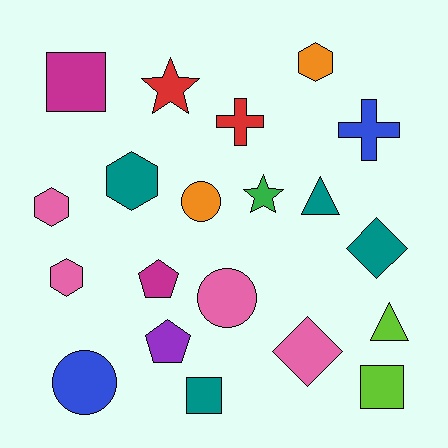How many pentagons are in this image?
There are 2 pentagons.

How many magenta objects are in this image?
There are 2 magenta objects.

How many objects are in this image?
There are 20 objects.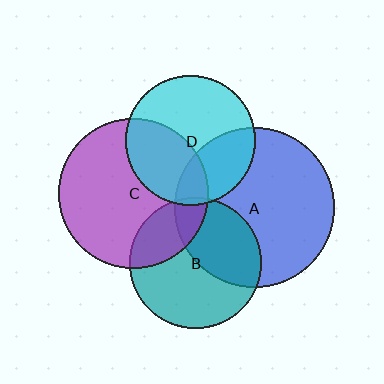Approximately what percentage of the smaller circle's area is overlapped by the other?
Approximately 40%.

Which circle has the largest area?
Circle A (blue).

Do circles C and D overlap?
Yes.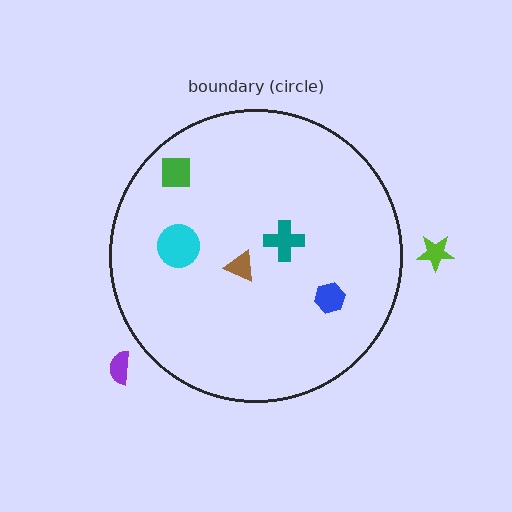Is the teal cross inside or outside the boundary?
Inside.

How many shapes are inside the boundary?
5 inside, 2 outside.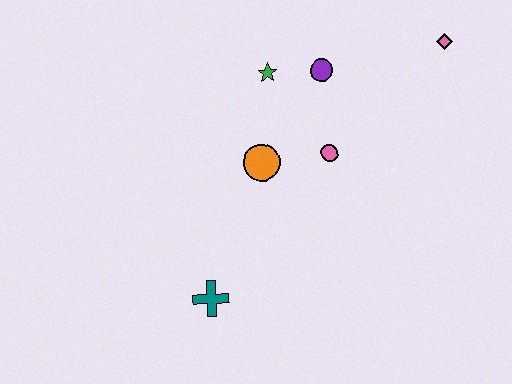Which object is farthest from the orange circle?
The pink diamond is farthest from the orange circle.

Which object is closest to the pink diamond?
The purple circle is closest to the pink diamond.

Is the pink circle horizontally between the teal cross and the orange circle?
No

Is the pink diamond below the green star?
No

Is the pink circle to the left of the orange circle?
No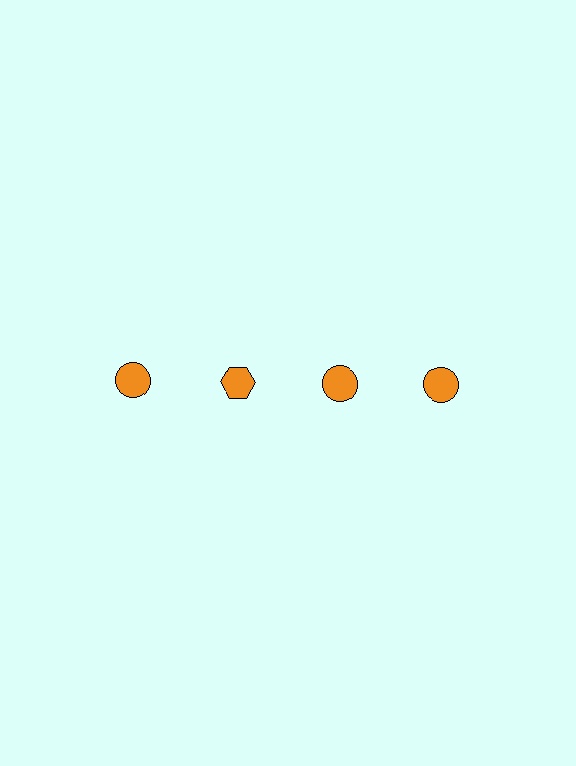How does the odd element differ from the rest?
It has a different shape: hexagon instead of circle.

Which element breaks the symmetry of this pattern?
The orange hexagon in the top row, second from left column breaks the symmetry. All other shapes are orange circles.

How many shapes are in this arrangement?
There are 4 shapes arranged in a grid pattern.